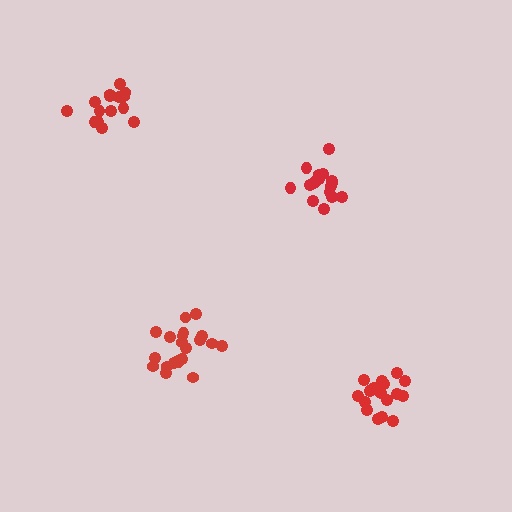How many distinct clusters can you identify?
There are 4 distinct clusters.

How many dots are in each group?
Group 1: 21 dots, Group 2: 18 dots, Group 3: 15 dots, Group 4: 18 dots (72 total).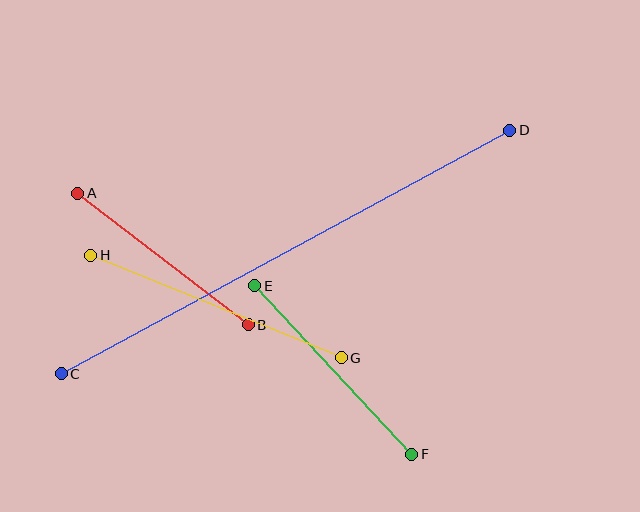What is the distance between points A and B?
The distance is approximately 215 pixels.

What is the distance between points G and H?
The distance is approximately 271 pixels.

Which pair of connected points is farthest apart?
Points C and D are farthest apart.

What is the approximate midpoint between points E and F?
The midpoint is at approximately (333, 370) pixels.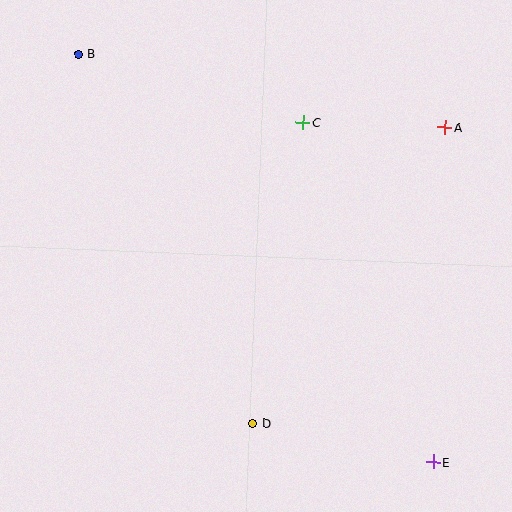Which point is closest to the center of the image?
Point C at (303, 123) is closest to the center.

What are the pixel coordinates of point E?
Point E is at (433, 462).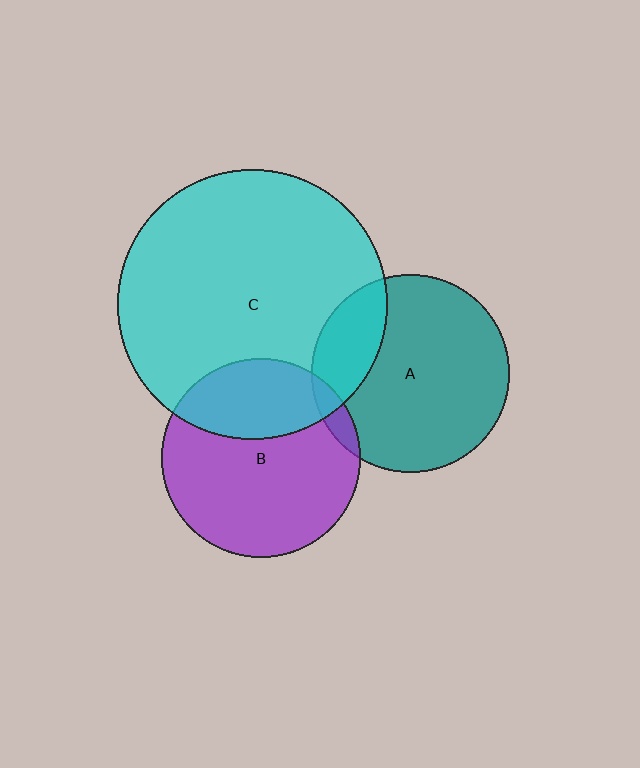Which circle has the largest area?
Circle C (cyan).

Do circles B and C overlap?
Yes.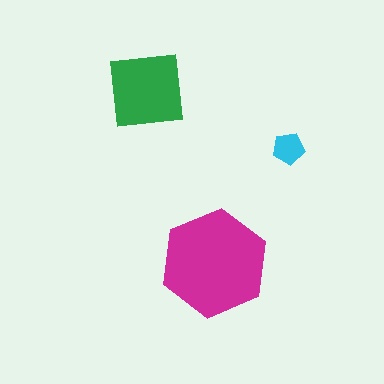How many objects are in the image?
There are 3 objects in the image.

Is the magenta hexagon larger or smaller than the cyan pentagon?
Larger.